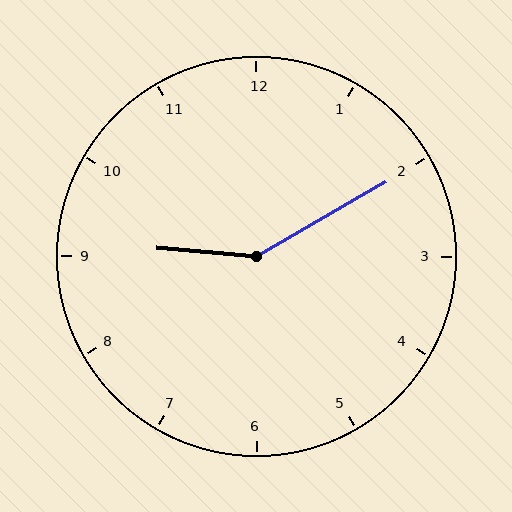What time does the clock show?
9:10.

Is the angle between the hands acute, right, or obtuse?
It is obtuse.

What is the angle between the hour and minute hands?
Approximately 145 degrees.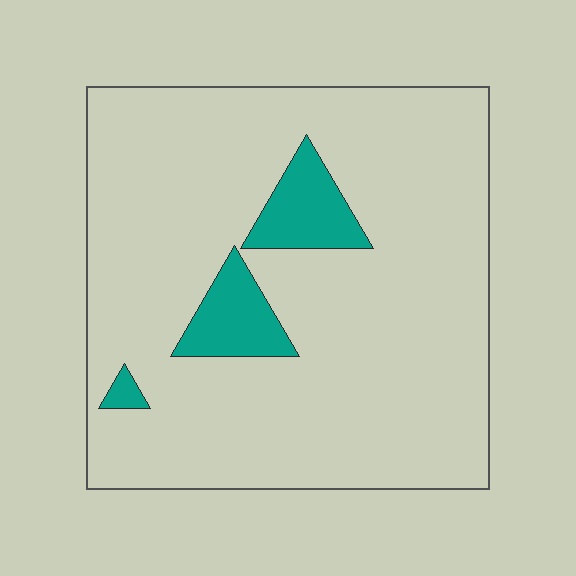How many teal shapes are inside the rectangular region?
3.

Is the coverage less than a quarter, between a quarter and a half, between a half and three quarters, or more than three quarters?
Less than a quarter.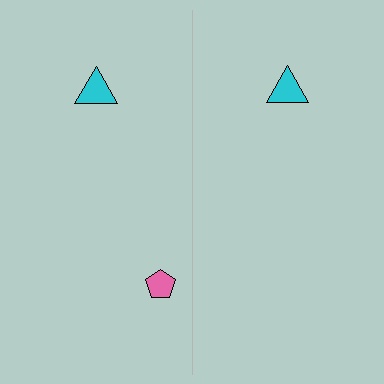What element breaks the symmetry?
A pink pentagon is missing from the right side.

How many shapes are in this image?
There are 3 shapes in this image.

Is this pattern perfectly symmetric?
No, the pattern is not perfectly symmetric. A pink pentagon is missing from the right side.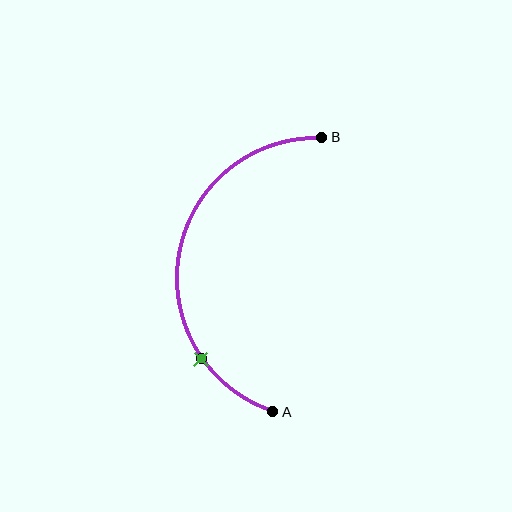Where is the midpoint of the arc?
The arc midpoint is the point on the curve farthest from the straight line joining A and B. It sits to the left of that line.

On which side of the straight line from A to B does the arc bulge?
The arc bulges to the left of the straight line connecting A and B.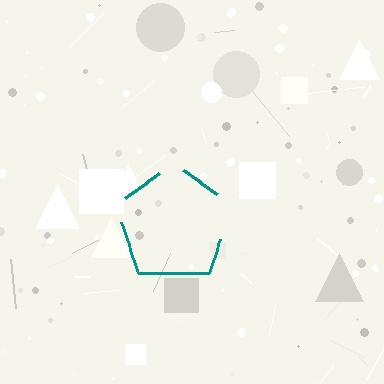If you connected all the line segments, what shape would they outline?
They would outline a pentagon.